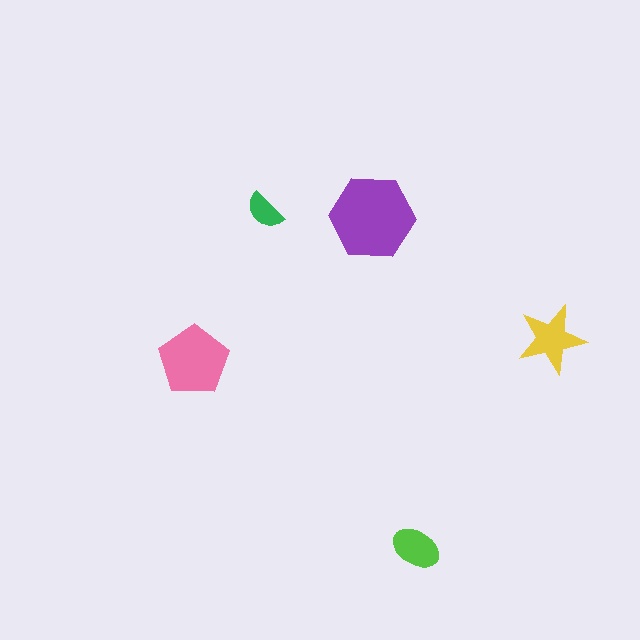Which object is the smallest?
The green semicircle.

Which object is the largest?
The purple hexagon.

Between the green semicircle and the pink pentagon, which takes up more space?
The pink pentagon.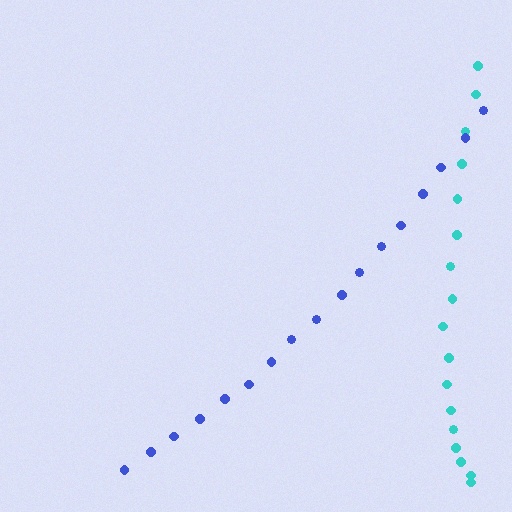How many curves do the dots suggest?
There are 2 distinct paths.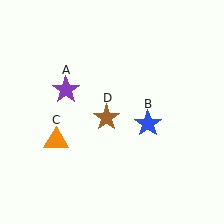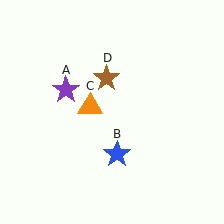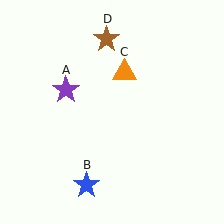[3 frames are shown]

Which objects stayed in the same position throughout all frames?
Purple star (object A) remained stationary.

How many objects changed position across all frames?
3 objects changed position: blue star (object B), orange triangle (object C), brown star (object D).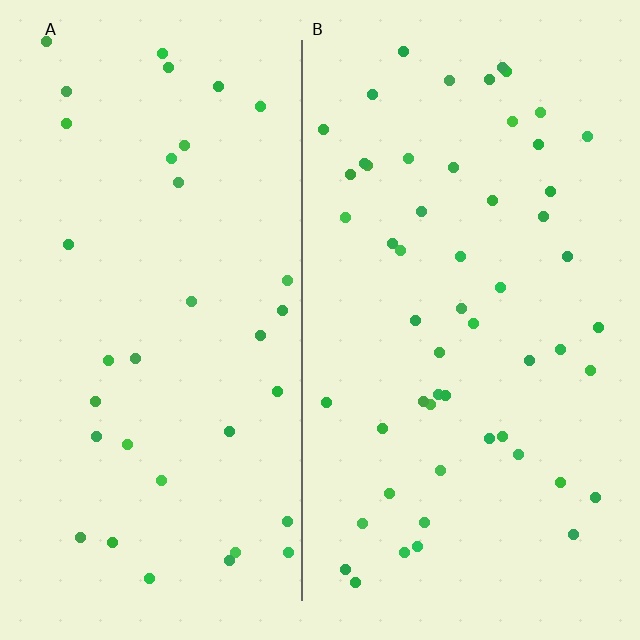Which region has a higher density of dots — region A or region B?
B (the right).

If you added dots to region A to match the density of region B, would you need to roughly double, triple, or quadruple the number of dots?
Approximately double.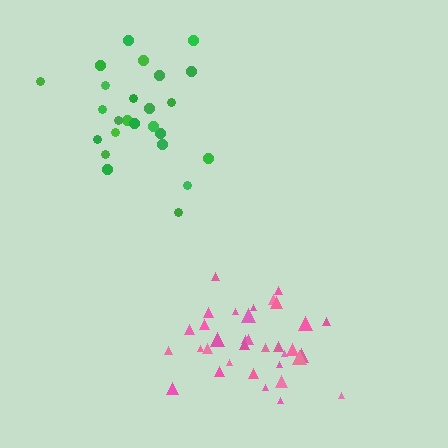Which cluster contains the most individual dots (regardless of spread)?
Pink (34).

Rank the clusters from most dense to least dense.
pink, green.